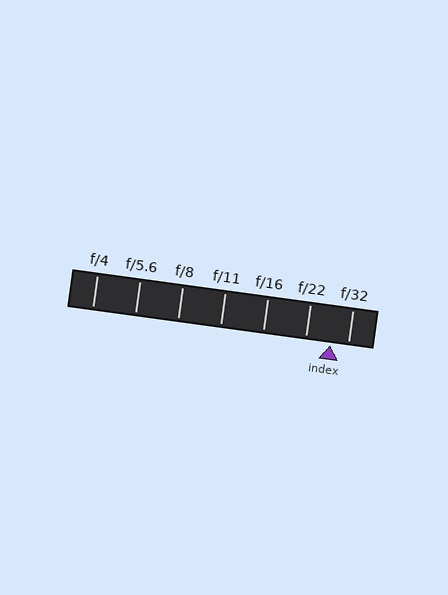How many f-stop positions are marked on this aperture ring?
There are 7 f-stop positions marked.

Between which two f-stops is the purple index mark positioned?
The index mark is between f/22 and f/32.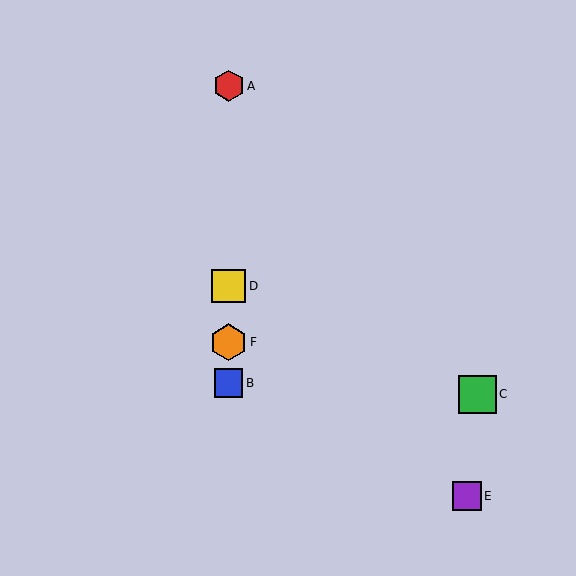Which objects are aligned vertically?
Objects A, B, D, F are aligned vertically.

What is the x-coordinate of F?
Object F is at x≈229.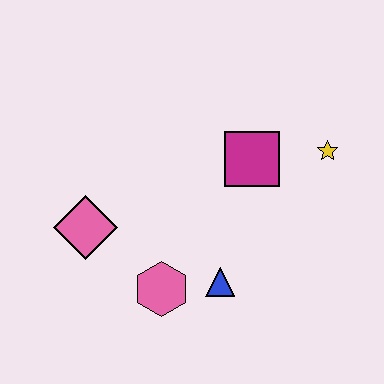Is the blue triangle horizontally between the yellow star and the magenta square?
No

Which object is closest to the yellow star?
The magenta square is closest to the yellow star.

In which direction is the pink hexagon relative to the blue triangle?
The pink hexagon is to the left of the blue triangle.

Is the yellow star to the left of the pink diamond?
No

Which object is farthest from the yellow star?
The pink diamond is farthest from the yellow star.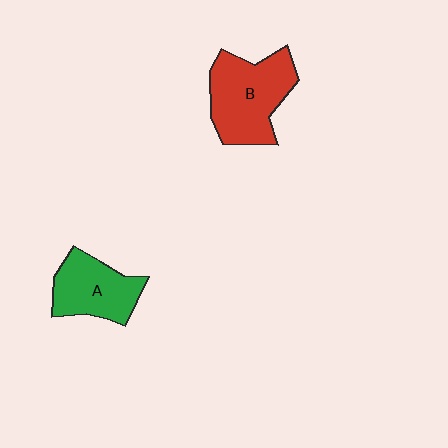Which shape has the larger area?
Shape B (red).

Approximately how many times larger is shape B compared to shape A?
Approximately 1.3 times.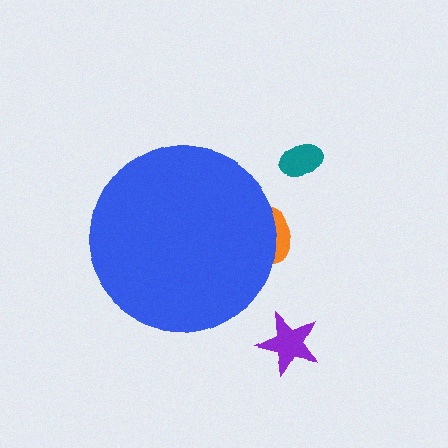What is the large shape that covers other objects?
A blue circle.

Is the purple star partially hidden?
No, the purple star is fully visible.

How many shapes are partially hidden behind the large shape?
1 shape is partially hidden.